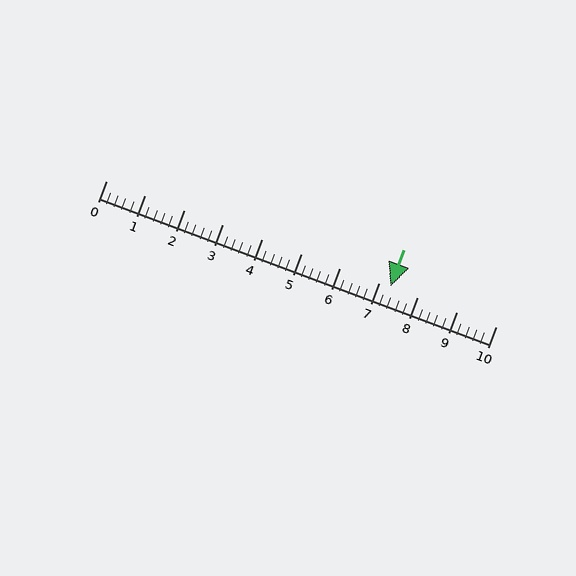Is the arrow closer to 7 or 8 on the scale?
The arrow is closer to 7.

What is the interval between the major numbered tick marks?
The major tick marks are spaced 1 units apart.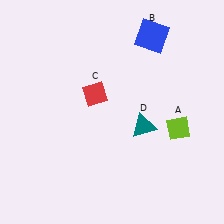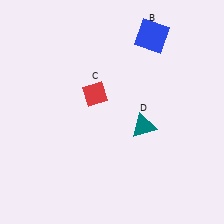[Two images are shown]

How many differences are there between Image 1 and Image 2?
There is 1 difference between the two images.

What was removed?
The lime diamond (A) was removed in Image 2.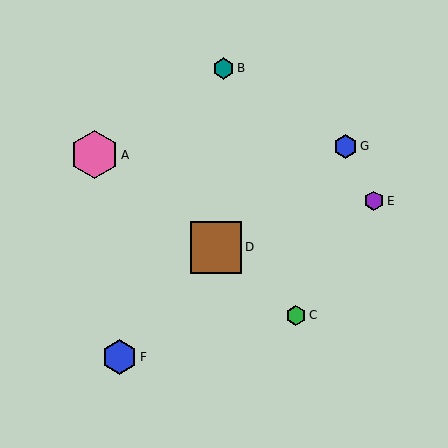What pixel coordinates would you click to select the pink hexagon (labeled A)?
Click at (94, 155) to select the pink hexagon A.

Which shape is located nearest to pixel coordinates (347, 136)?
The blue hexagon (labeled G) at (345, 146) is nearest to that location.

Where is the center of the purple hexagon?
The center of the purple hexagon is at (374, 201).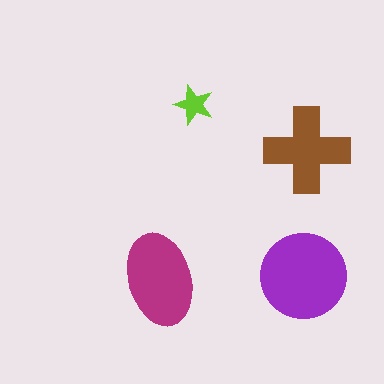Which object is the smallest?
The lime star.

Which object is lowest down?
The magenta ellipse is bottommost.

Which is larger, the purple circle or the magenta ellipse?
The purple circle.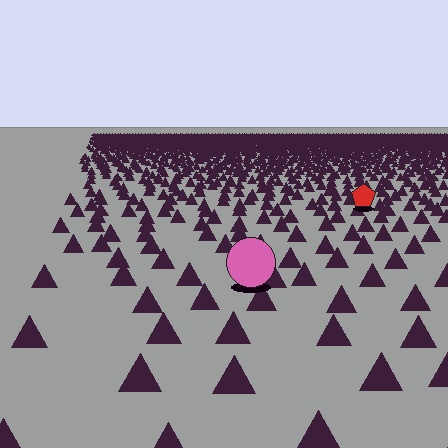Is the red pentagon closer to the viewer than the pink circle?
No. The pink circle is closer — you can tell from the texture gradient: the ground texture is coarser near it.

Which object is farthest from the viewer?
The red pentagon is farthest from the viewer. It appears smaller and the ground texture around it is denser.